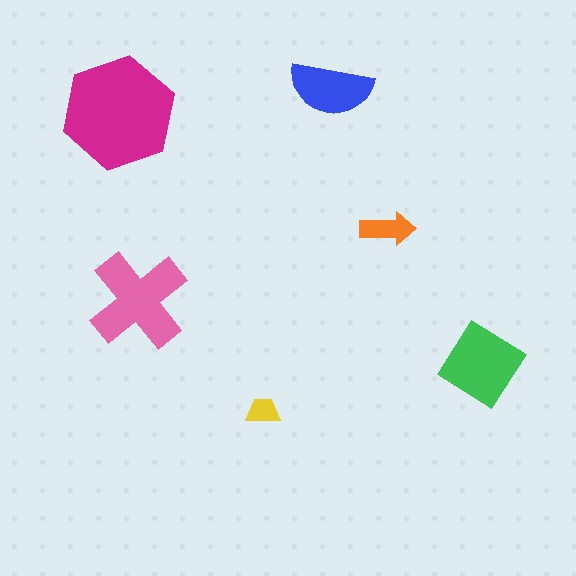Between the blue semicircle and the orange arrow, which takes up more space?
The blue semicircle.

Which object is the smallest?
The yellow trapezoid.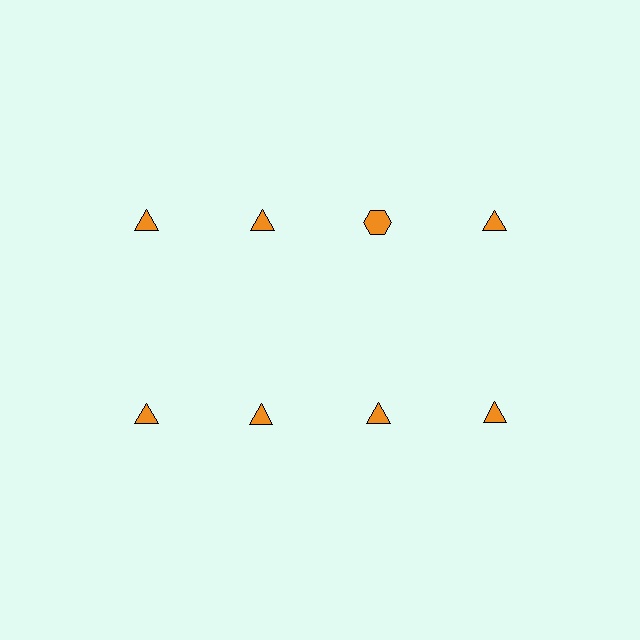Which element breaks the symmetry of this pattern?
The orange hexagon in the top row, center column breaks the symmetry. All other shapes are orange triangles.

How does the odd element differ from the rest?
It has a different shape: hexagon instead of triangle.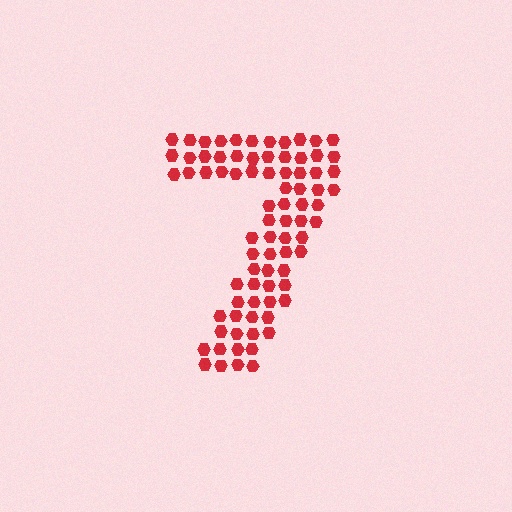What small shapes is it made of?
It is made of small hexagons.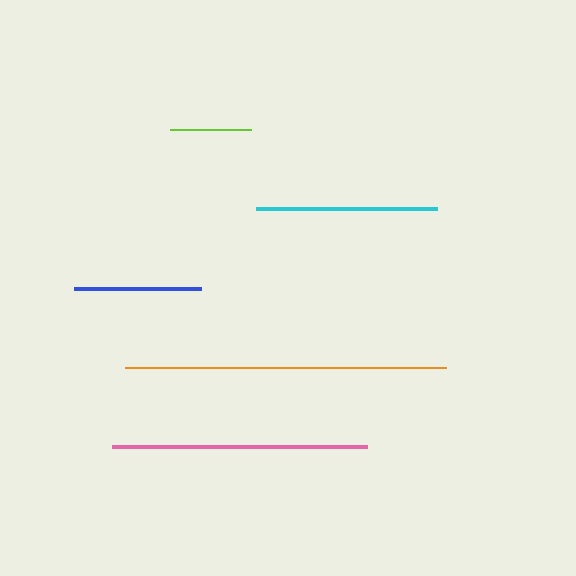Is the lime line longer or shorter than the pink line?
The pink line is longer than the lime line.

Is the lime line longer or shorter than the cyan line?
The cyan line is longer than the lime line.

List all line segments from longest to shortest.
From longest to shortest: orange, pink, cyan, blue, lime.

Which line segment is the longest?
The orange line is the longest at approximately 321 pixels.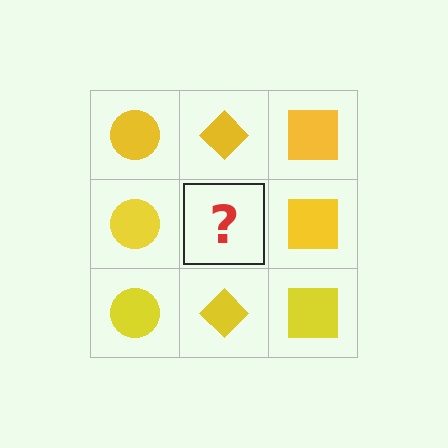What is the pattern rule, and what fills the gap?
The rule is that each column has a consistent shape. The gap should be filled with a yellow diamond.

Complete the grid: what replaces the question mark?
The question mark should be replaced with a yellow diamond.